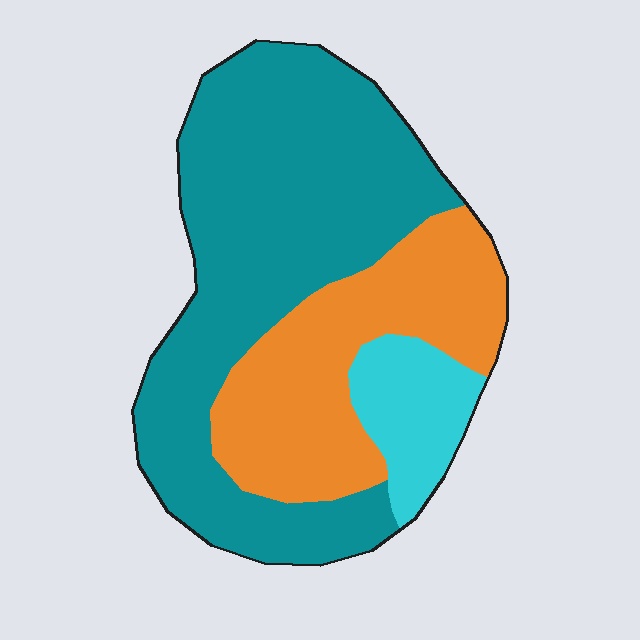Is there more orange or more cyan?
Orange.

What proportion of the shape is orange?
Orange covers around 30% of the shape.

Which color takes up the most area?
Teal, at roughly 60%.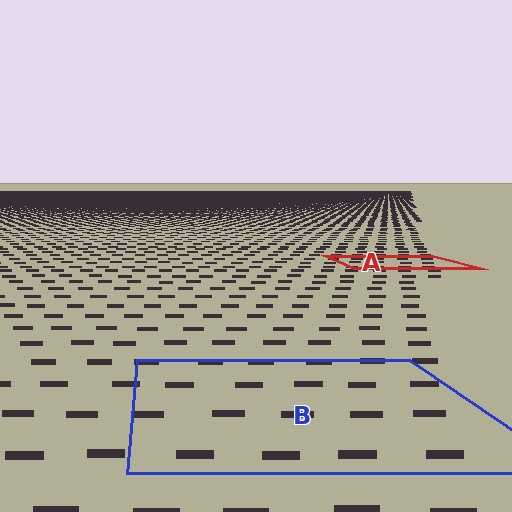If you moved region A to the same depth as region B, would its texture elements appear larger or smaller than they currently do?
They would appear larger. At a closer depth, the same texture elements are projected at a bigger on-screen size.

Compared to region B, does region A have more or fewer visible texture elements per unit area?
Region A has more texture elements per unit area — they are packed more densely because it is farther away.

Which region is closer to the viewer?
Region B is closer. The texture elements there are larger and more spread out.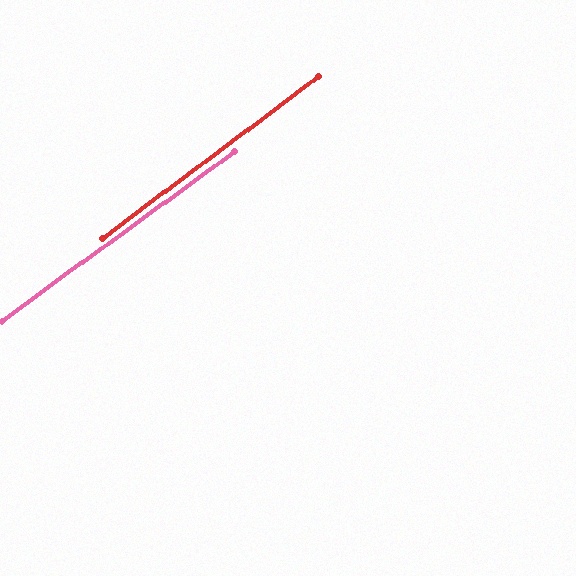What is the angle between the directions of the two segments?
Approximately 1 degree.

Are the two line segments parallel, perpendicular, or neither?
Parallel — their directions differ by only 0.8°.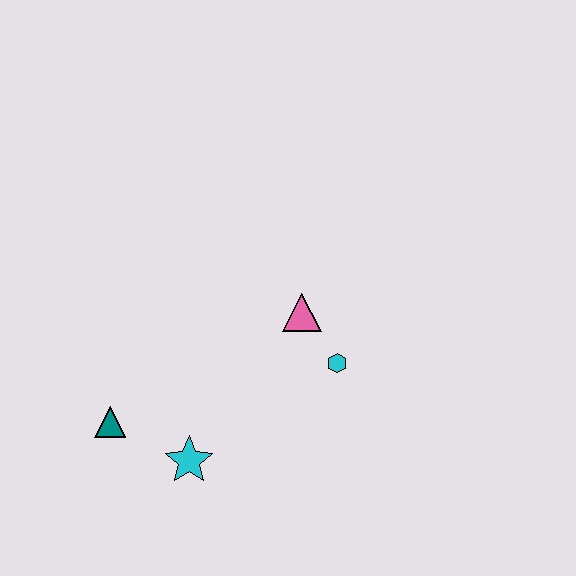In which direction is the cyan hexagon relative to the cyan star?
The cyan hexagon is to the right of the cyan star.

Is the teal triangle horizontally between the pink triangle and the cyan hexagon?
No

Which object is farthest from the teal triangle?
The cyan hexagon is farthest from the teal triangle.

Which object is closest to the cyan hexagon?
The pink triangle is closest to the cyan hexagon.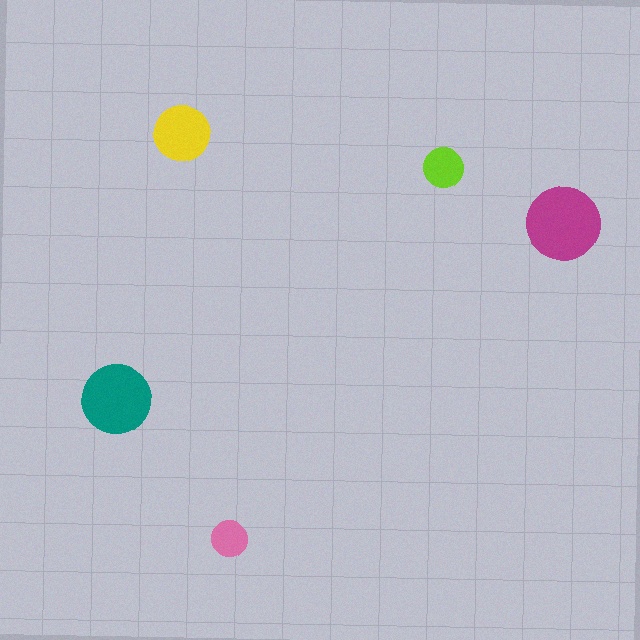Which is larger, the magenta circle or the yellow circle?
The magenta one.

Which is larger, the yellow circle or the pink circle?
The yellow one.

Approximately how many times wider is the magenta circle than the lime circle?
About 2 times wider.